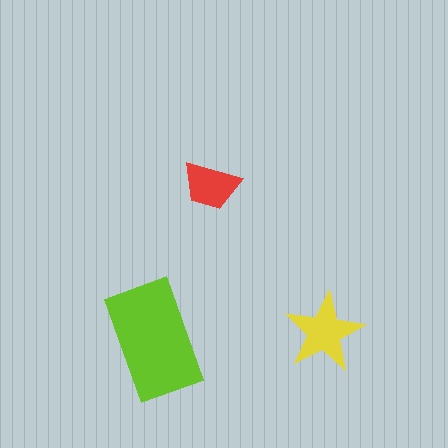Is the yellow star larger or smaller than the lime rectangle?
Smaller.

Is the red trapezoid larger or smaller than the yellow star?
Smaller.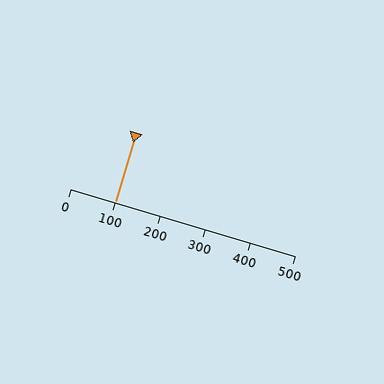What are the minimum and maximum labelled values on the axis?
The axis runs from 0 to 500.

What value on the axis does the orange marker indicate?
The marker indicates approximately 100.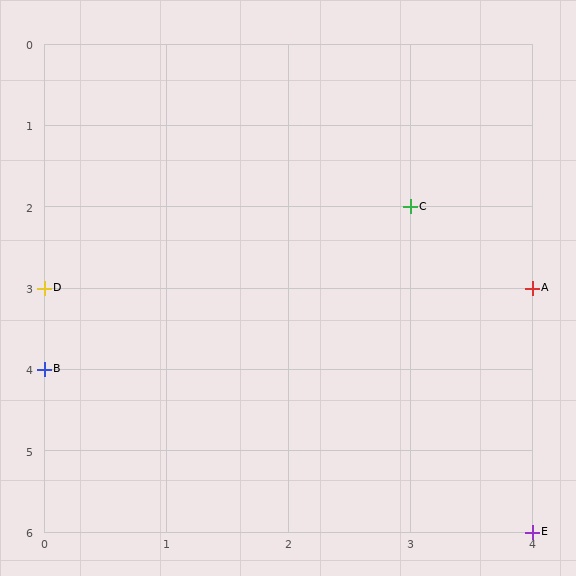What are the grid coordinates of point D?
Point D is at grid coordinates (0, 3).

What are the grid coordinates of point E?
Point E is at grid coordinates (4, 6).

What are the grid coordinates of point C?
Point C is at grid coordinates (3, 2).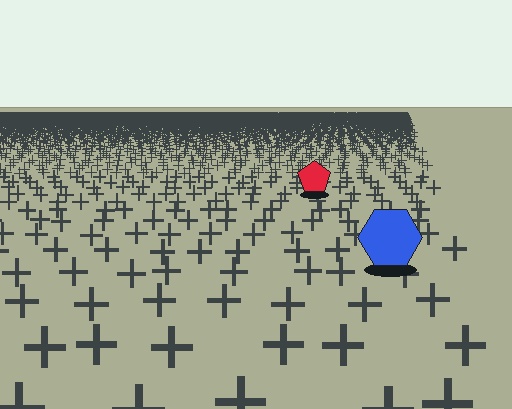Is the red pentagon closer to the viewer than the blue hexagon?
No. The blue hexagon is closer — you can tell from the texture gradient: the ground texture is coarser near it.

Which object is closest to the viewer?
The blue hexagon is closest. The texture marks near it are larger and more spread out.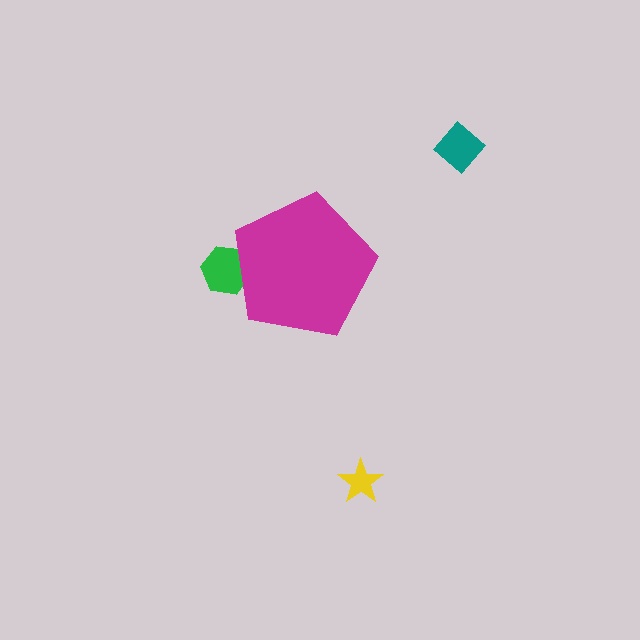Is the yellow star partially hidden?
No, the yellow star is fully visible.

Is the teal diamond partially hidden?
No, the teal diamond is fully visible.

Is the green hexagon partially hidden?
Yes, the green hexagon is partially hidden behind the magenta pentagon.